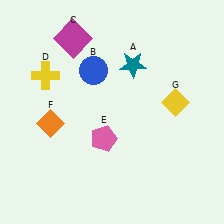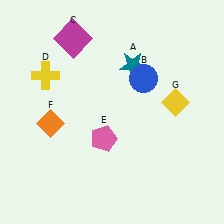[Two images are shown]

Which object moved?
The blue circle (B) moved right.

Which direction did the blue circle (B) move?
The blue circle (B) moved right.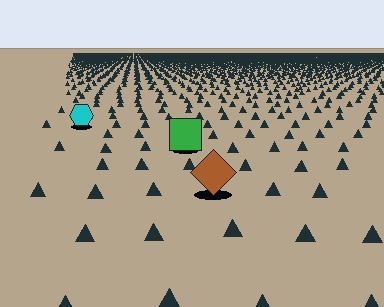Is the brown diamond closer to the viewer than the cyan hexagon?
Yes. The brown diamond is closer — you can tell from the texture gradient: the ground texture is coarser near it.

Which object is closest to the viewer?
The brown diamond is closest. The texture marks near it are larger and more spread out.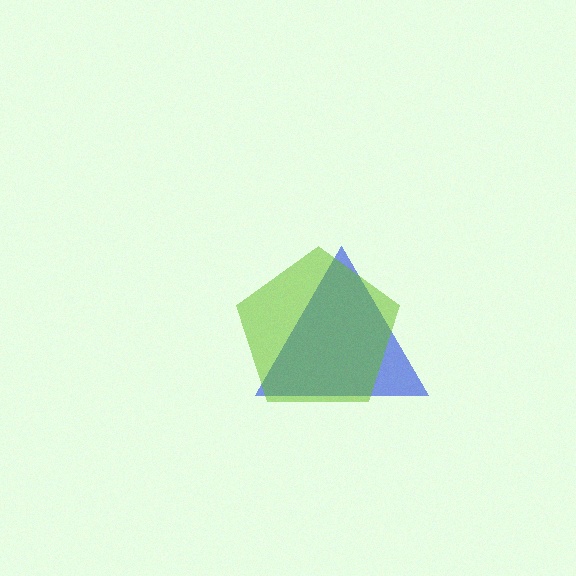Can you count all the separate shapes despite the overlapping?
Yes, there are 2 separate shapes.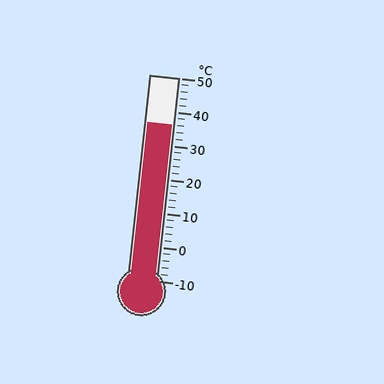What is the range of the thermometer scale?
The thermometer scale ranges from -10°C to 50°C.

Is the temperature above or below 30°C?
The temperature is above 30°C.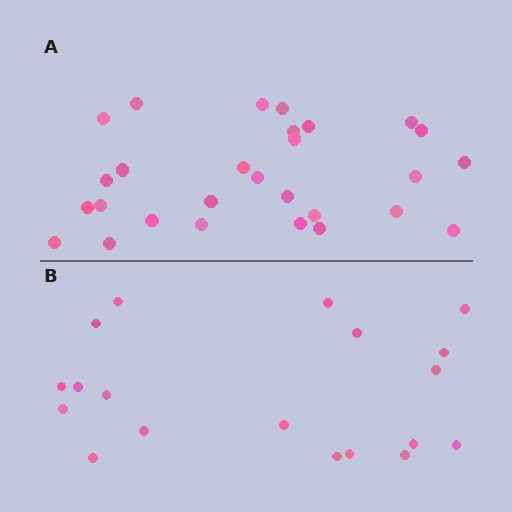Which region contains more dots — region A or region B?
Region A (the top region) has more dots.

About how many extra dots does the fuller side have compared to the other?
Region A has roughly 8 or so more dots than region B.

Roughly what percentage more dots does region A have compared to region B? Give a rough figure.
About 45% more.